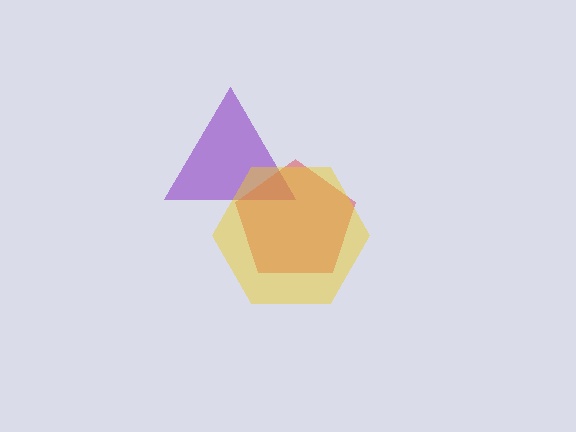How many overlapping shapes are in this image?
There are 3 overlapping shapes in the image.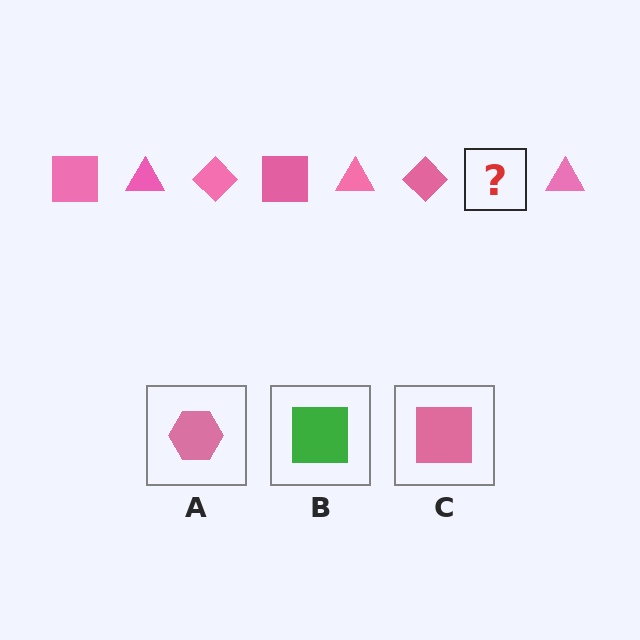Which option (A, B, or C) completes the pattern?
C.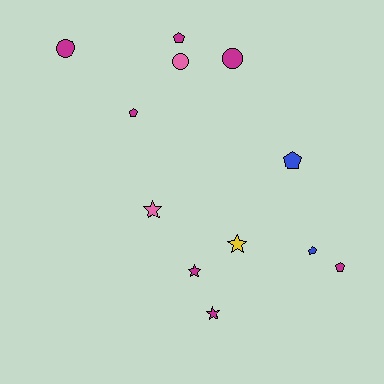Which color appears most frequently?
Magenta, with 7 objects.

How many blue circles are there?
There are no blue circles.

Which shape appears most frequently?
Pentagon, with 5 objects.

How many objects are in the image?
There are 12 objects.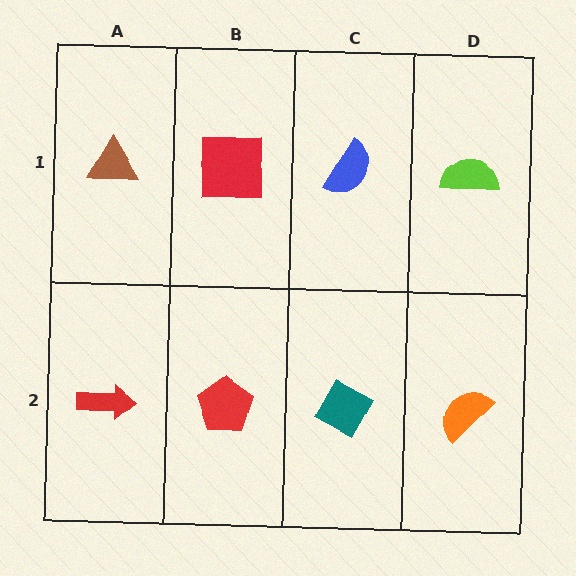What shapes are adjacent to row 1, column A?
A red arrow (row 2, column A), a red square (row 1, column B).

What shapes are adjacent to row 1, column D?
An orange semicircle (row 2, column D), a blue semicircle (row 1, column C).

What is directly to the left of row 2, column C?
A red pentagon.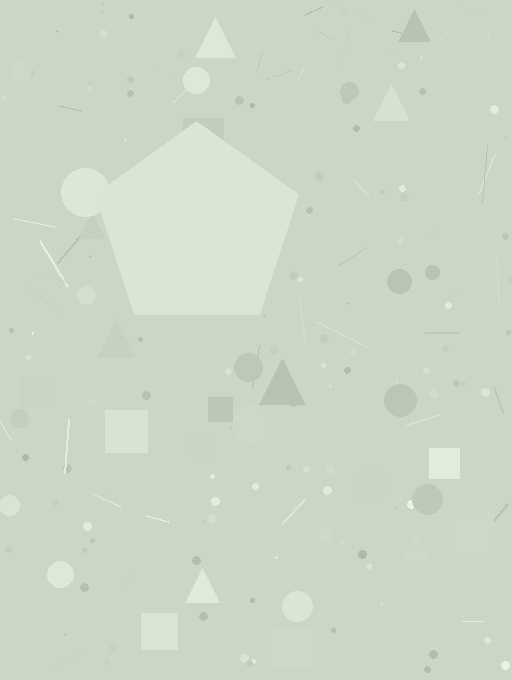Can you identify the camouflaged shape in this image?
The camouflaged shape is a pentagon.